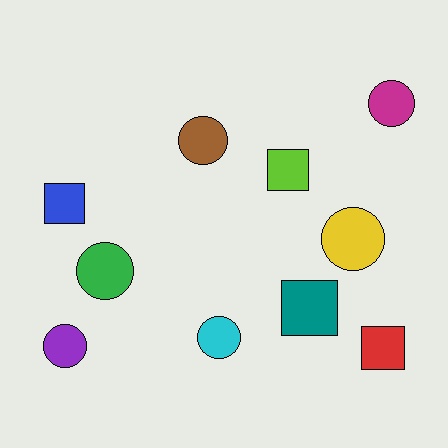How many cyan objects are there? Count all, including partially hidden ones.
There is 1 cyan object.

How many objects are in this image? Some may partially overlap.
There are 10 objects.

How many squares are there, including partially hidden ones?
There are 4 squares.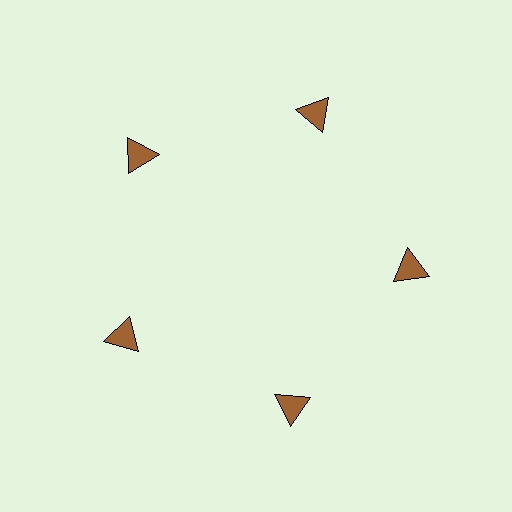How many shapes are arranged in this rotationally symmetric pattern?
There are 5 shapes, arranged in 5 groups of 1.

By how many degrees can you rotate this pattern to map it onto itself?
The pattern maps onto itself every 72 degrees of rotation.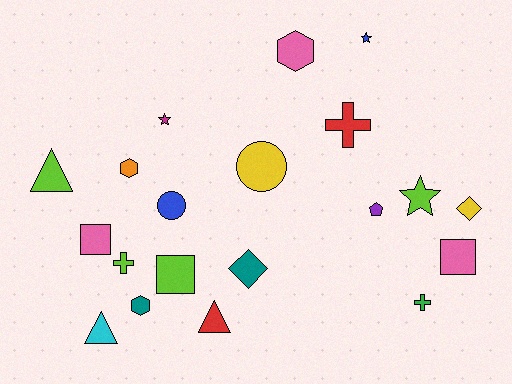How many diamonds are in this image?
There are 2 diamonds.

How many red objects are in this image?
There are 2 red objects.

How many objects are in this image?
There are 20 objects.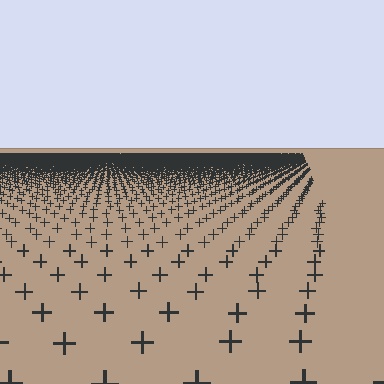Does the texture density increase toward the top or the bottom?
Density increases toward the top.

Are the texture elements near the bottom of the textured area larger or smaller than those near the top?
Larger. Near the bottom, elements are closer to the viewer and appear at a bigger on-screen size.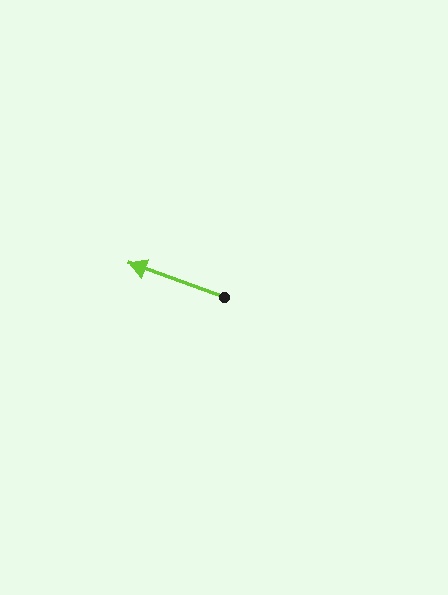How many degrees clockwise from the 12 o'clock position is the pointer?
Approximately 290 degrees.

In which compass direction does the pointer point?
West.